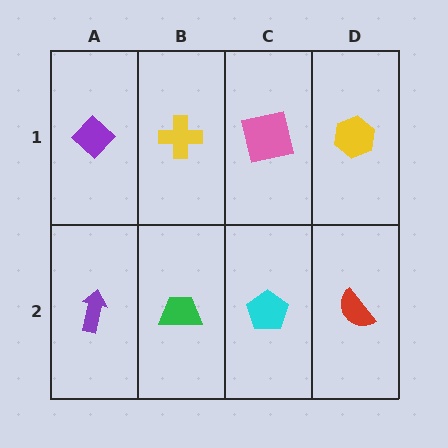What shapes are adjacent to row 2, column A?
A purple diamond (row 1, column A), a green trapezoid (row 2, column B).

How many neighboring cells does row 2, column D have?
2.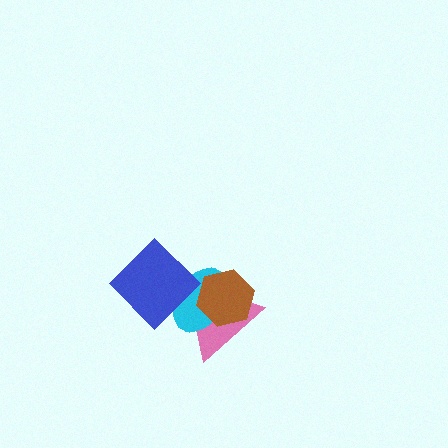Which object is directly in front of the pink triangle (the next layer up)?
The cyan ellipse is directly in front of the pink triangle.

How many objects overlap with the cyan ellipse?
3 objects overlap with the cyan ellipse.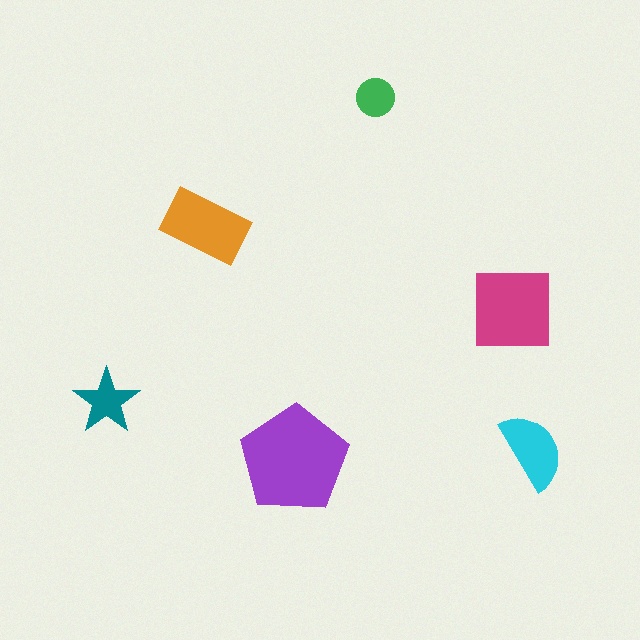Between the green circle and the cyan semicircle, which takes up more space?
The cyan semicircle.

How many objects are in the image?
There are 6 objects in the image.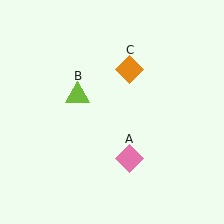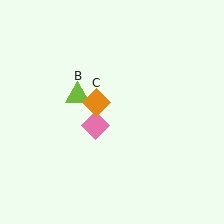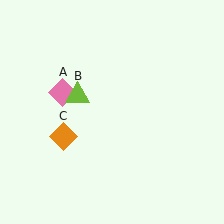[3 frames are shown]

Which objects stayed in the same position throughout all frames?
Lime triangle (object B) remained stationary.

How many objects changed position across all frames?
2 objects changed position: pink diamond (object A), orange diamond (object C).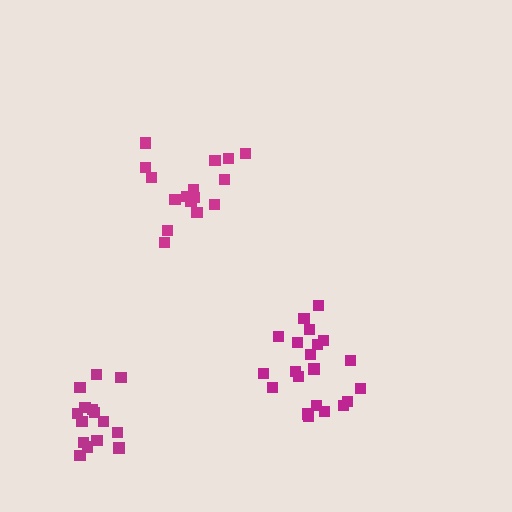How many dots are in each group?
Group 1: 15 dots, Group 2: 16 dots, Group 3: 21 dots (52 total).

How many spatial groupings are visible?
There are 3 spatial groupings.